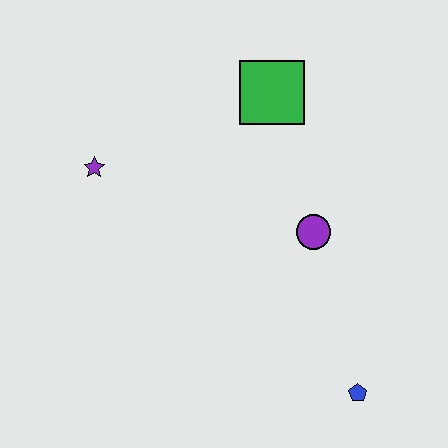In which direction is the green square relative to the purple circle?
The green square is above the purple circle.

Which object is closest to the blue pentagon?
The purple circle is closest to the blue pentagon.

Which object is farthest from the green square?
The blue pentagon is farthest from the green square.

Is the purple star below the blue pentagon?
No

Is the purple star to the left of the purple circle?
Yes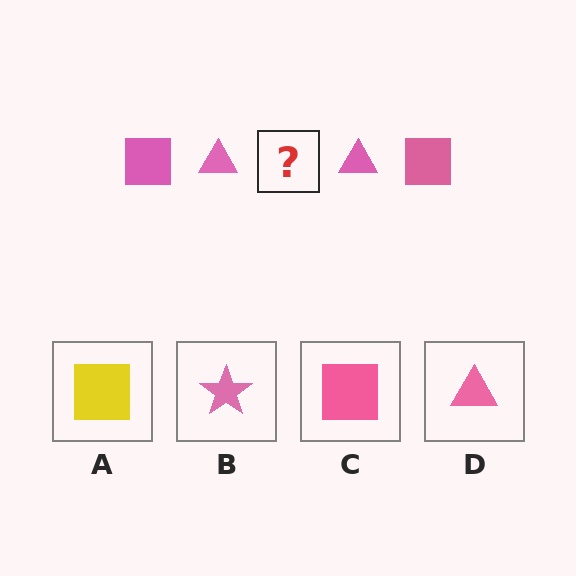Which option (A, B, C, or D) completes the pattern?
C.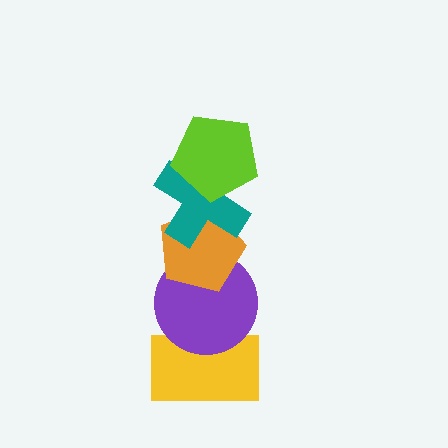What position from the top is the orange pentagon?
The orange pentagon is 3rd from the top.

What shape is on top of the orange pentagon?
The teal cross is on top of the orange pentagon.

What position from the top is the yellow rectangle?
The yellow rectangle is 5th from the top.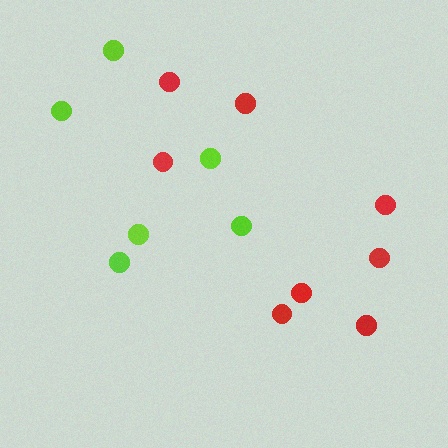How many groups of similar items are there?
There are 2 groups: one group of red circles (8) and one group of lime circles (6).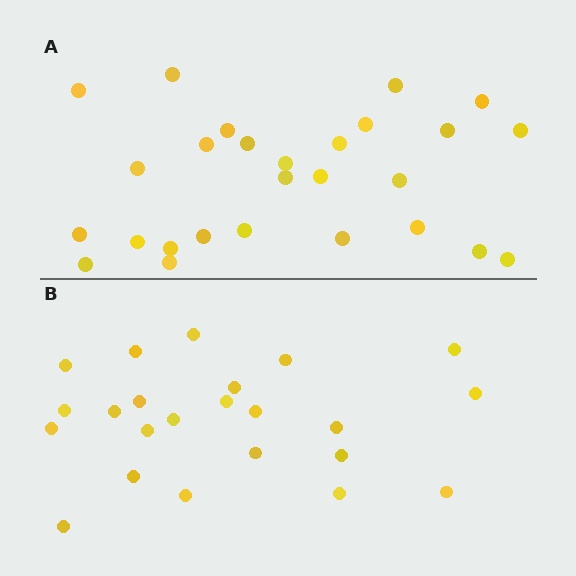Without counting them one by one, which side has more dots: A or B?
Region A (the top region) has more dots.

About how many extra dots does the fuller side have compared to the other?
Region A has about 4 more dots than region B.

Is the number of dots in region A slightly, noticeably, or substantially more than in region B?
Region A has only slightly more — the two regions are fairly close. The ratio is roughly 1.2 to 1.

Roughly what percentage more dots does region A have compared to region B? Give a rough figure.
About 15% more.